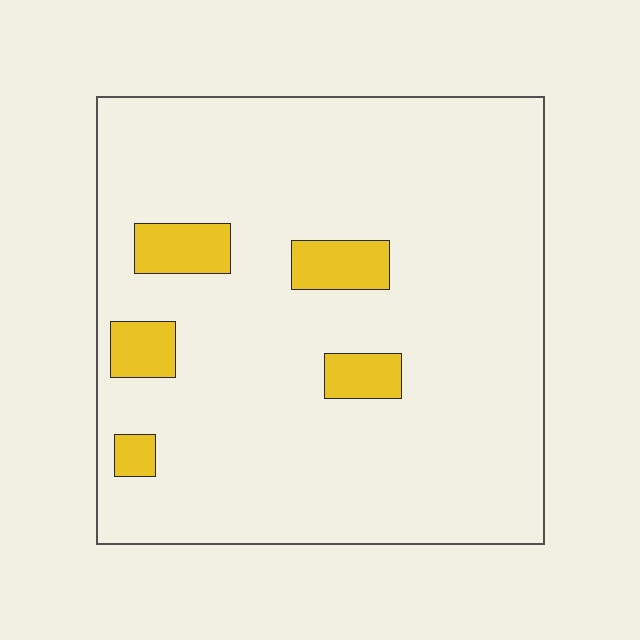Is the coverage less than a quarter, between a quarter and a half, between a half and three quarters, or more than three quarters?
Less than a quarter.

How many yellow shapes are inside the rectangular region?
5.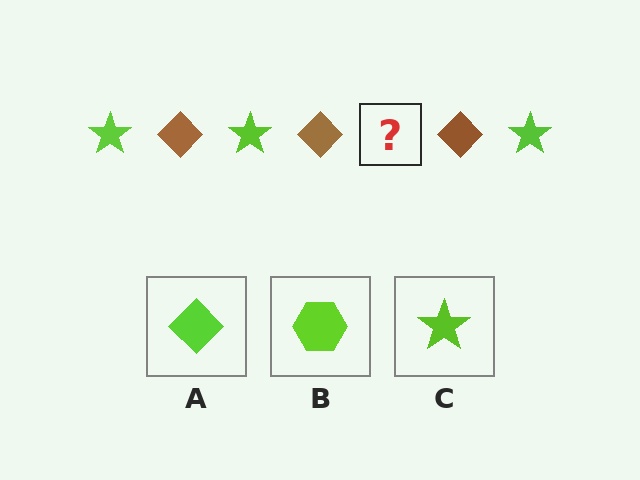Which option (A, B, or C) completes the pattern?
C.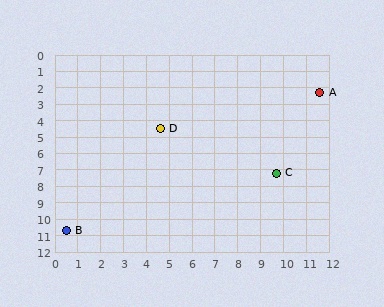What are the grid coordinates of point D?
Point D is at approximately (4.6, 4.5).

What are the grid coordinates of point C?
Point C is at approximately (9.7, 7.2).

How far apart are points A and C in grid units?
Points A and C are about 5.3 grid units apart.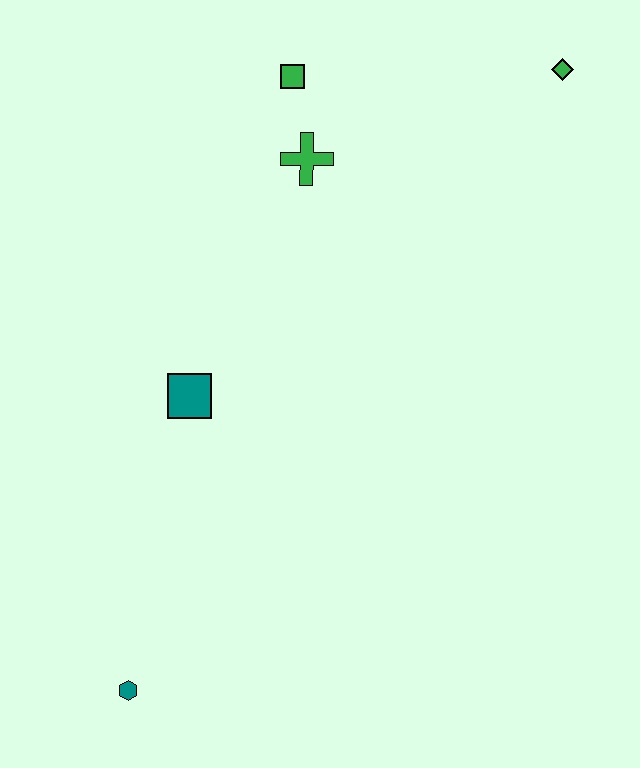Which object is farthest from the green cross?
The teal hexagon is farthest from the green cross.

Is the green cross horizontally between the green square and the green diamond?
Yes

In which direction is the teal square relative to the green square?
The teal square is below the green square.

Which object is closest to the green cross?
The green square is closest to the green cross.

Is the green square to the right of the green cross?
No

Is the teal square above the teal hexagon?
Yes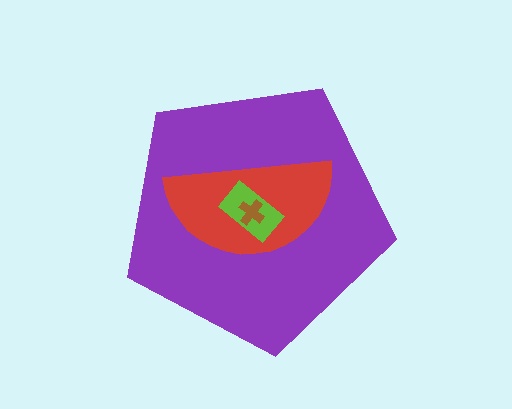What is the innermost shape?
The brown cross.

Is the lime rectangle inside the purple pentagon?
Yes.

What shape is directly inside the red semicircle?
The lime rectangle.